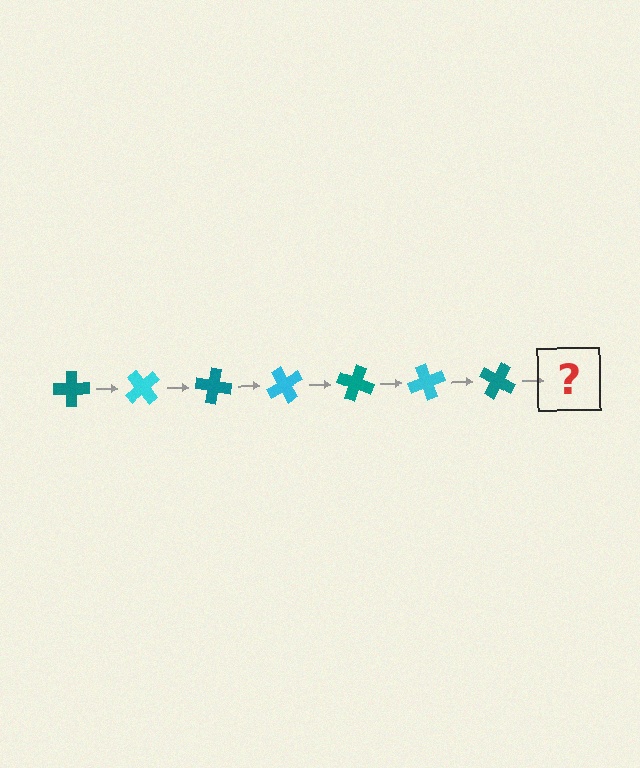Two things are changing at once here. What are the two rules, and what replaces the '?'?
The two rules are that it rotates 50 degrees each step and the color cycles through teal and cyan. The '?' should be a cyan cross, rotated 350 degrees from the start.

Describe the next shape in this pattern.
It should be a cyan cross, rotated 350 degrees from the start.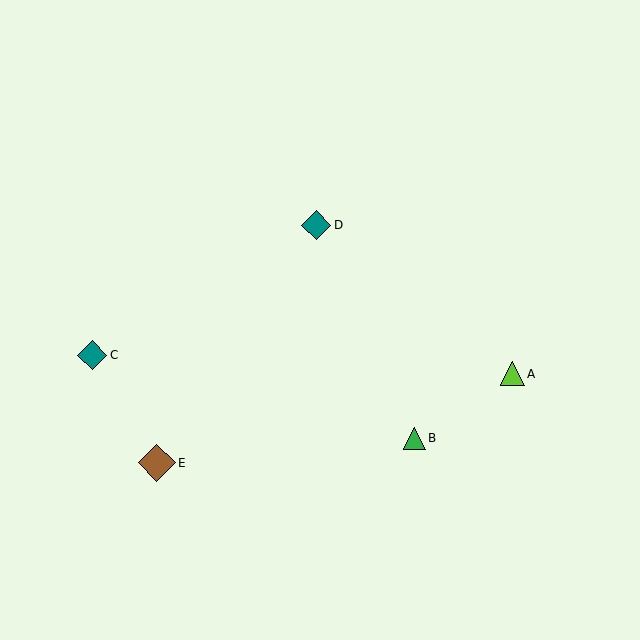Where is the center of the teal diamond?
The center of the teal diamond is at (316, 225).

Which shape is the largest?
The brown diamond (labeled E) is the largest.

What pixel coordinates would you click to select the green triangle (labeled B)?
Click at (414, 439) to select the green triangle B.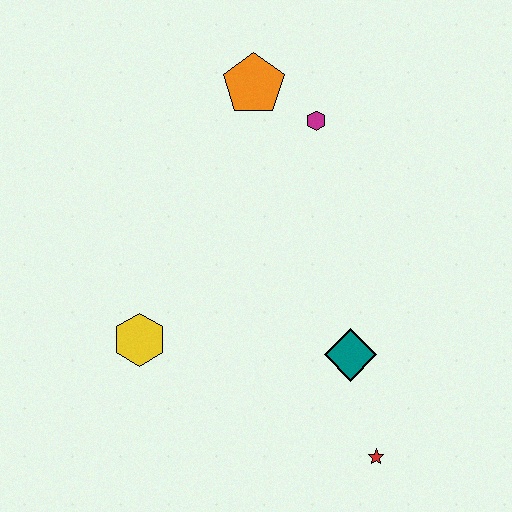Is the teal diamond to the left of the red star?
Yes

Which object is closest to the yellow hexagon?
The teal diamond is closest to the yellow hexagon.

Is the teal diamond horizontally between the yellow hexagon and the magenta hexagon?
No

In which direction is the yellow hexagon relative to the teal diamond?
The yellow hexagon is to the left of the teal diamond.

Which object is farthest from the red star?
The orange pentagon is farthest from the red star.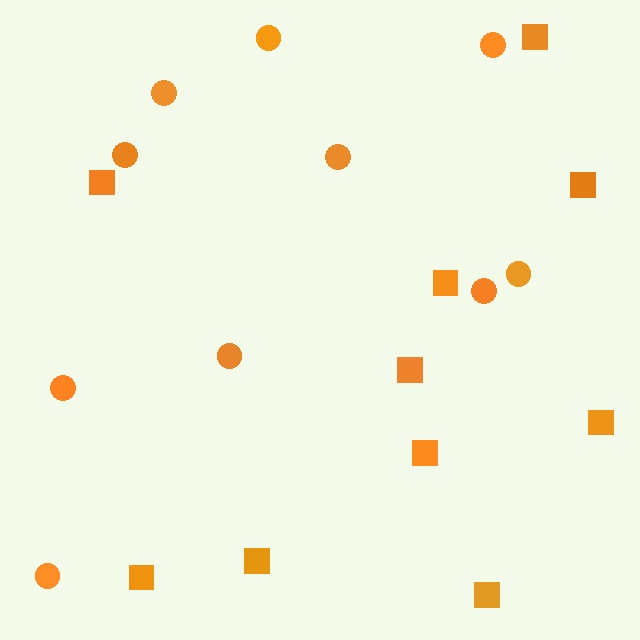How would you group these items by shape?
There are 2 groups: one group of squares (10) and one group of circles (10).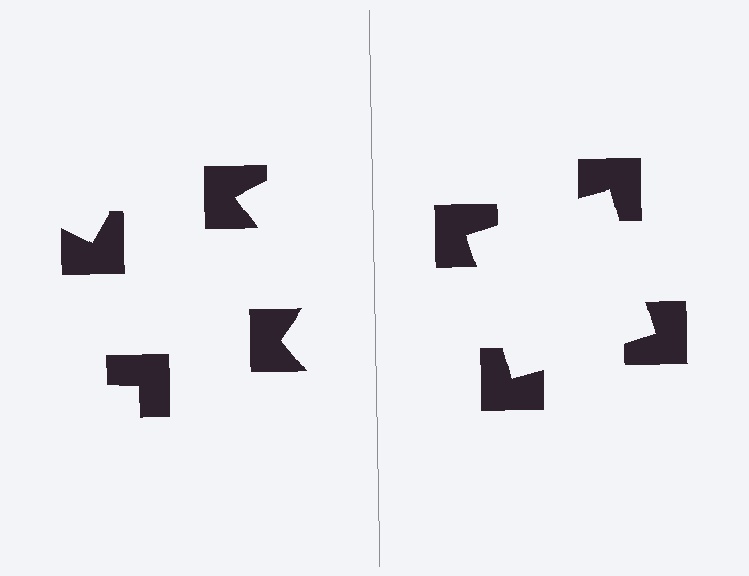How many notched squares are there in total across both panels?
8 — 4 on each side.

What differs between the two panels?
The notched squares are positioned identically on both sides; only the wedge orientations differ. On the right they align to a square; on the left they are misaligned.